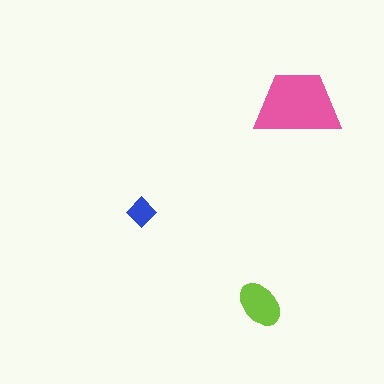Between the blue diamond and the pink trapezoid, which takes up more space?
The pink trapezoid.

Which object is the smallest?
The blue diamond.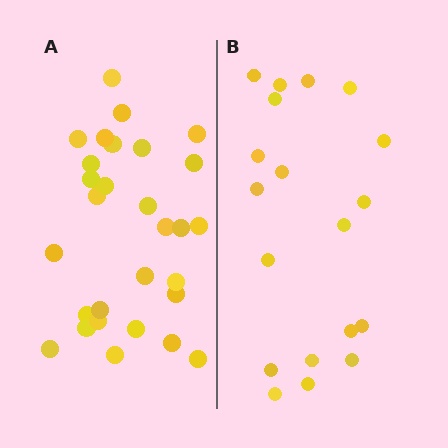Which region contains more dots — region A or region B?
Region A (the left region) has more dots.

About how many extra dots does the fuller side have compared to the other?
Region A has roughly 10 or so more dots than region B.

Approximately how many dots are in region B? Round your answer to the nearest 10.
About 20 dots. (The exact count is 19, which rounds to 20.)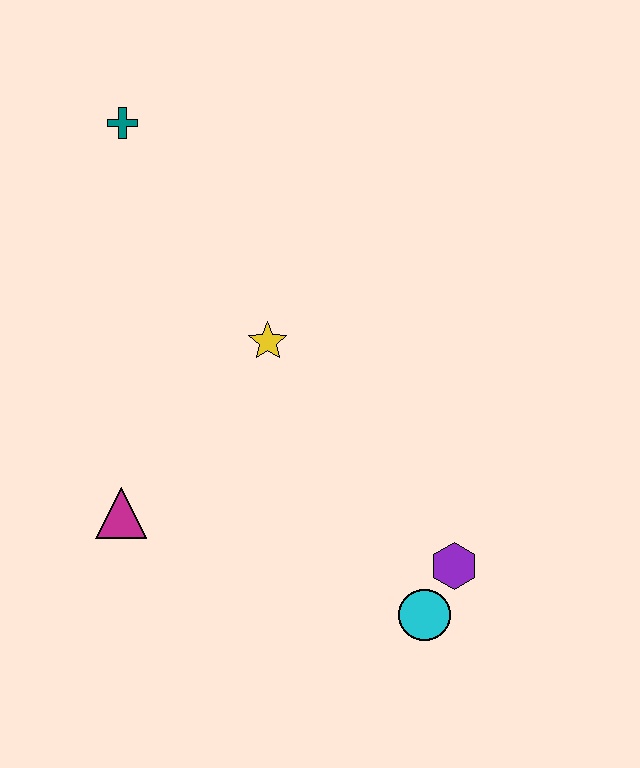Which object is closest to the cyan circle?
The purple hexagon is closest to the cyan circle.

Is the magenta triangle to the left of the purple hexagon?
Yes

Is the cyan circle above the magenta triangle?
No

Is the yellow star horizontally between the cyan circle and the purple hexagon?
No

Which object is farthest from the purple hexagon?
The teal cross is farthest from the purple hexagon.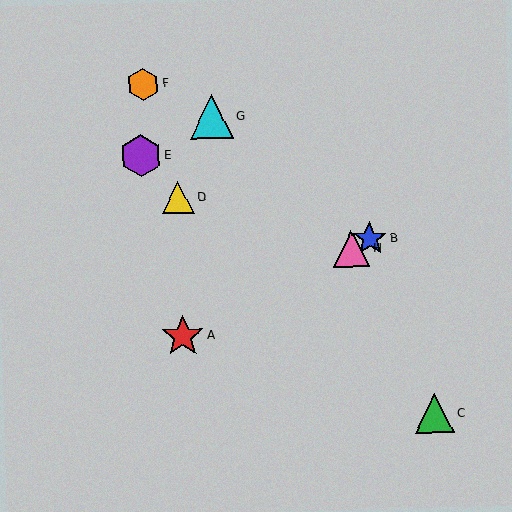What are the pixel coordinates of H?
Object H is at (351, 248).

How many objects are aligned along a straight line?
3 objects (A, B, H) are aligned along a straight line.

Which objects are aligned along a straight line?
Objects A, B, H are aligned along a straight line.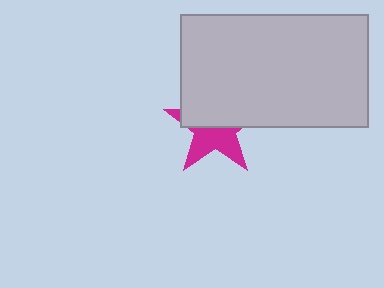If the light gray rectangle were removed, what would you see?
You would see the complete magenta star.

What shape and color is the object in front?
The object in front is a light gray rectangle.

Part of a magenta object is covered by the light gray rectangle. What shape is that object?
It is a star.